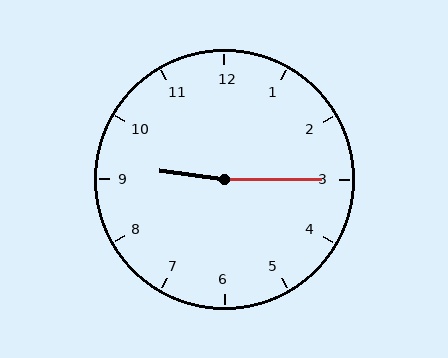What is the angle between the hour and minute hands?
Approximately 172 degrees.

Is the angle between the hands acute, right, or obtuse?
It is obtuse.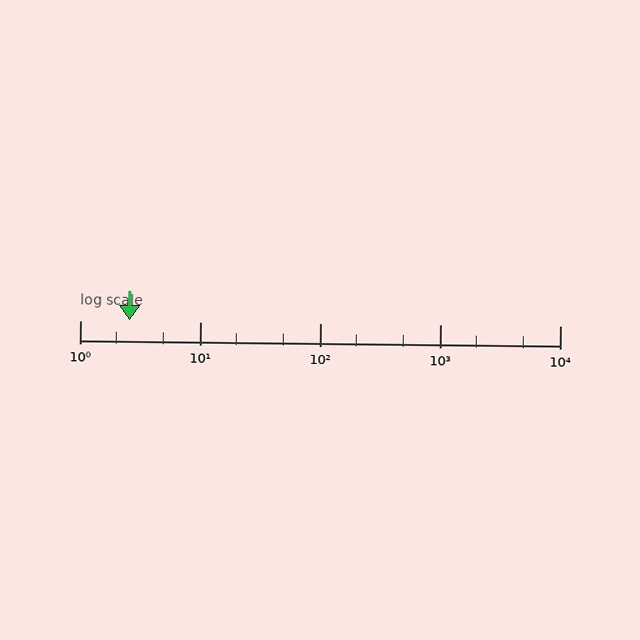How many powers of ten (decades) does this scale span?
The scale spans 4 decades, from 1 to 10000.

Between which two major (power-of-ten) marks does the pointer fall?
The pointer is between 1 and 10.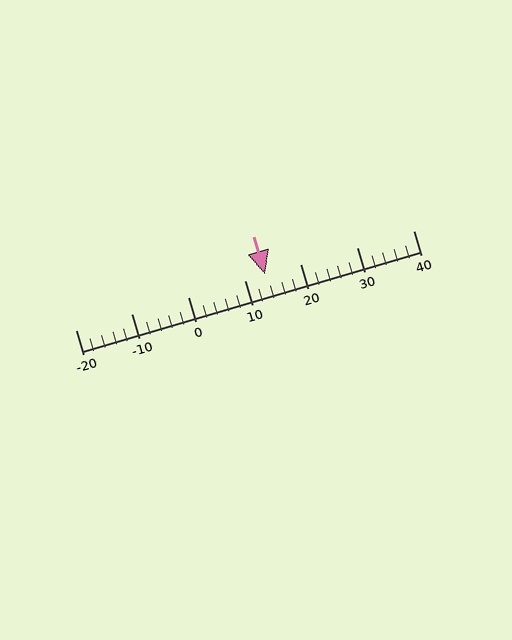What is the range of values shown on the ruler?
The ruler shows values from -20 to 40.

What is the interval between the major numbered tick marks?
The major tick marks are spaced 10 units apart.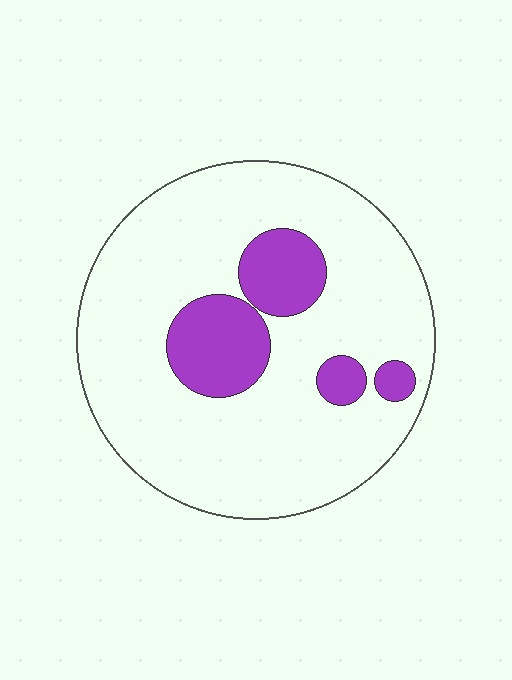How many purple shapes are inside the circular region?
4.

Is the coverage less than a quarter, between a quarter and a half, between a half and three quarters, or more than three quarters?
Less than a quarter.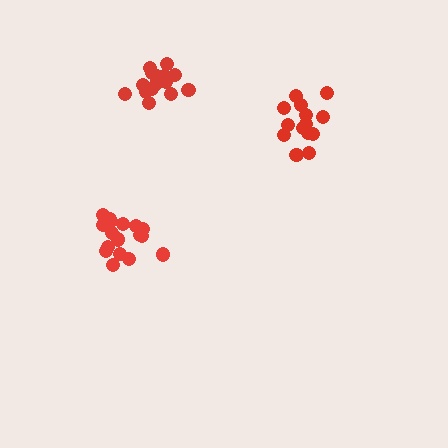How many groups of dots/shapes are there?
There are 3 groups.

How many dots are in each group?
Group 1: 14 dots, Group 2: 17 dots, Group 3: 15 dots (46 total).